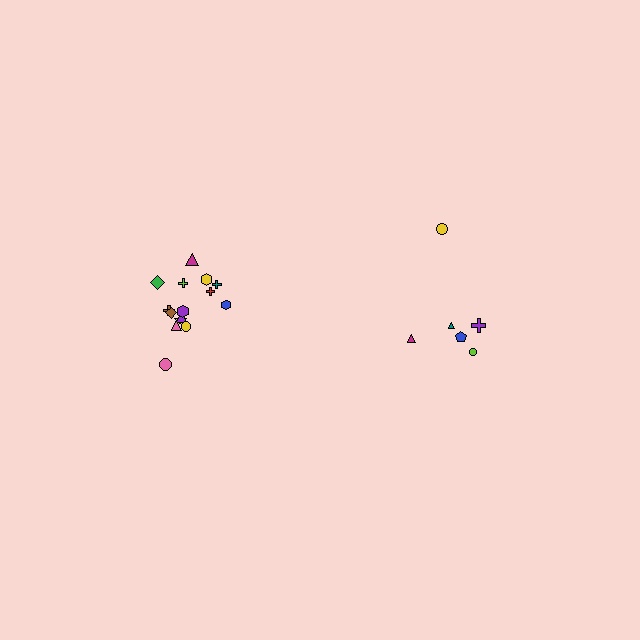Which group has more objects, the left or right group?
The left group.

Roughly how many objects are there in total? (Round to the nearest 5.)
Roughly 20 objects in total.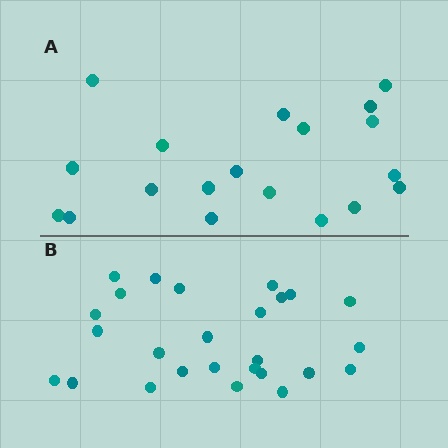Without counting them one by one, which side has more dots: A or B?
Region B (the bottom region) has more dots.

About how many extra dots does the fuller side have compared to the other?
Region B has roughly 8 or so more dots than region A.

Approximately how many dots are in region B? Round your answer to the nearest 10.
About 30 dots. (The exact count is 26, which rounds to 30.)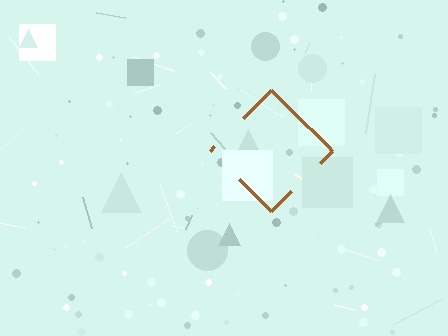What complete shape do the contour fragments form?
The contour fragments form a diamond.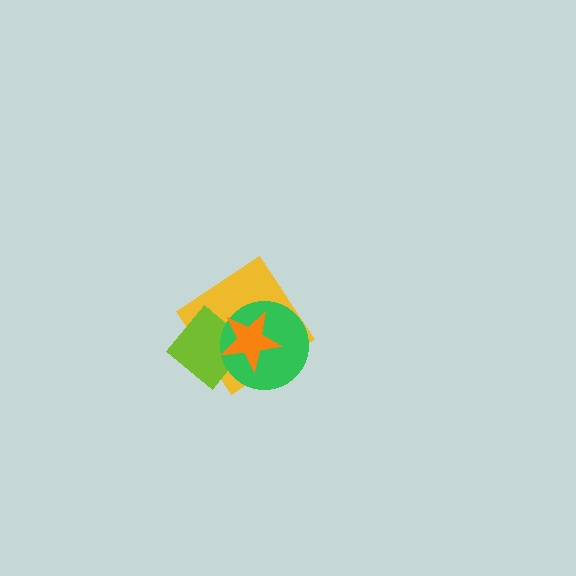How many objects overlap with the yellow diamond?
3 objects overlap with the yellow diamond.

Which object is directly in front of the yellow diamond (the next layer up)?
The lime diamond is directly in front of the yellow diamond.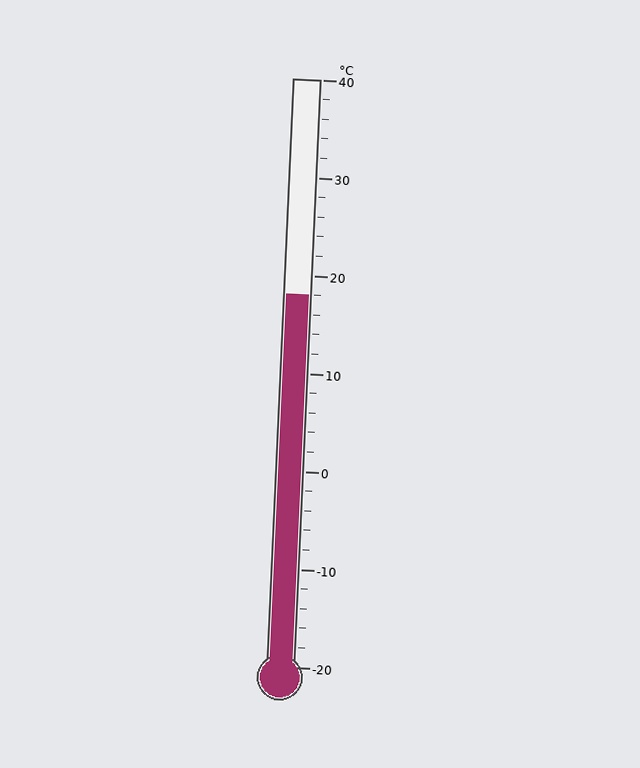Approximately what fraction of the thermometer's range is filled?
The thermometer is filled to approximately 65% of its range.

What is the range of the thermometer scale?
The thermometer scale ranges from -20°C to 40°C.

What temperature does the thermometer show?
The thermometer shows approximately 18°C.